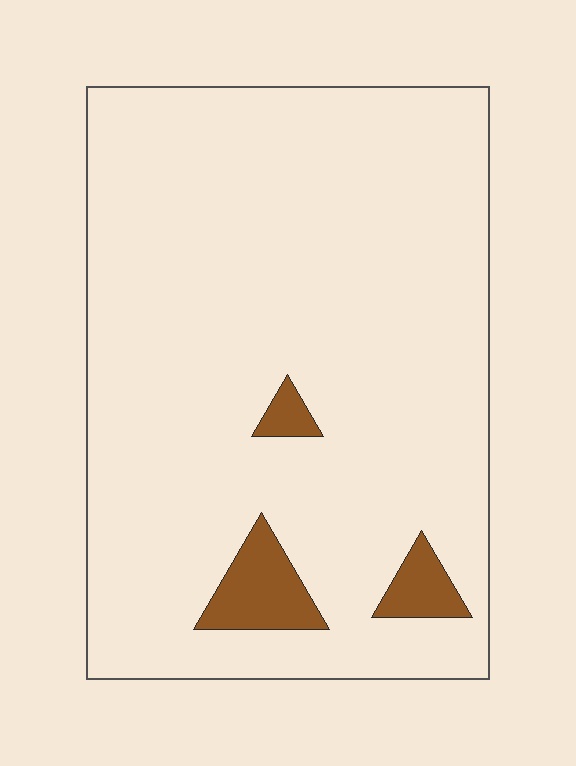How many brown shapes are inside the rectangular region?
3.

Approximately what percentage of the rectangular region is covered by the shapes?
Approximately 5%.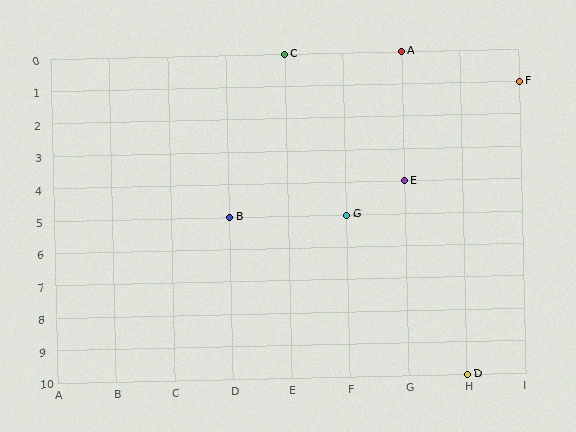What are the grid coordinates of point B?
Point B is at grid coordinates (D, 5).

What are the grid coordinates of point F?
Point F is at grid coordinates (I, 1).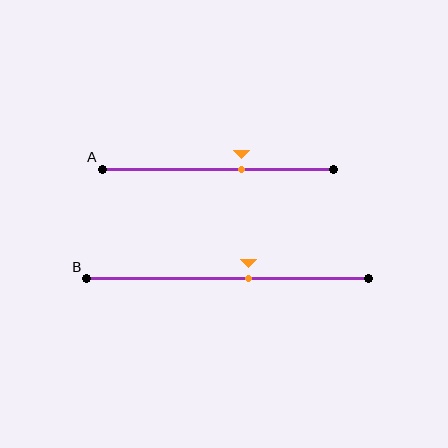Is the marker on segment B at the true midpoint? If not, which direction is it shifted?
No, the marker on segment B is shifted to the right by about 7% of the segment length.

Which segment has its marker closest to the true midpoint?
Segment B has its marker closest to the true midpoint.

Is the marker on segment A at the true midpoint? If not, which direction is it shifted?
No, the marker on segment A is shifted to the right by about 10% of the segment length.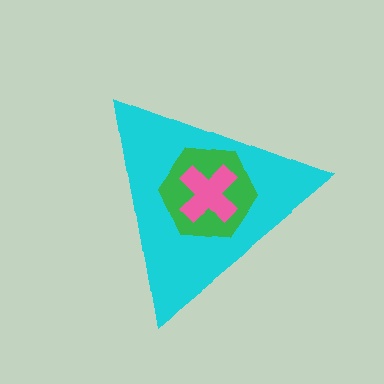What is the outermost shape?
The cyan triangle.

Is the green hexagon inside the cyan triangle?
Yes.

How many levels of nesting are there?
3.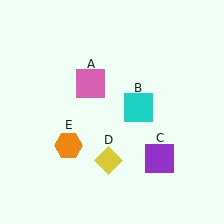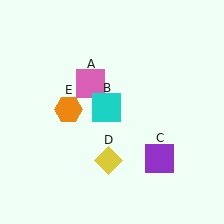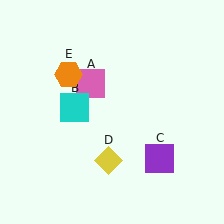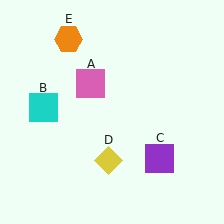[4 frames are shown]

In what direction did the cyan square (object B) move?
The cyan square (object B) moved left.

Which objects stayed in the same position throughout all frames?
Pink square (object A) and purple square (object C) and yellow diamond (object D) remained stationary.